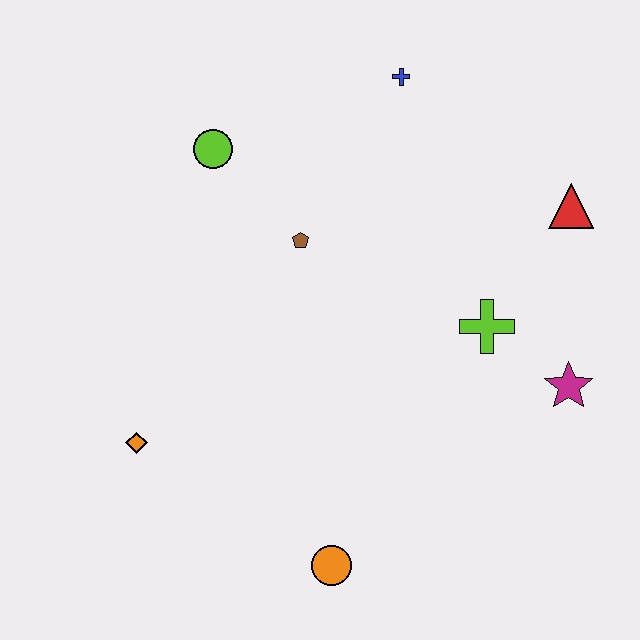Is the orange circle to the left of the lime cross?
Yes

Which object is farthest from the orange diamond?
The red triangle is farthest from the orange diamond.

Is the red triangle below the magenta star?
No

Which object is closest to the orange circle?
The orange diamond is closest to the orange circle.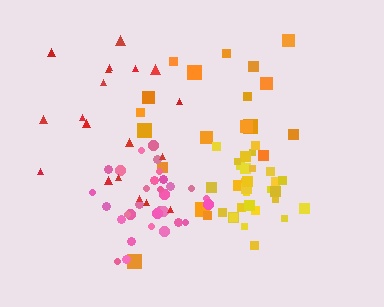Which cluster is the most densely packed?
Yellow.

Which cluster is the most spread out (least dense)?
Orange.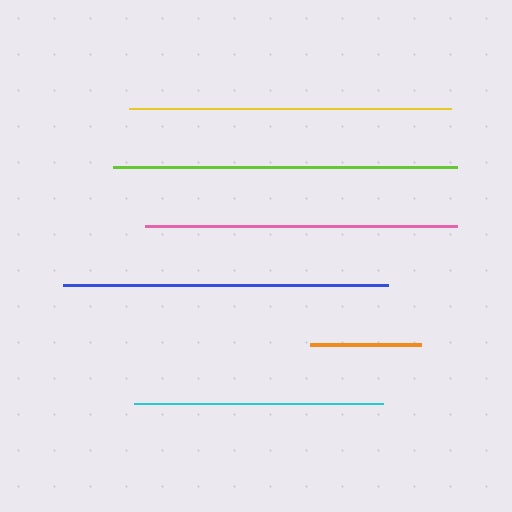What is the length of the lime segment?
The lime segment is approximately 344 pixels long.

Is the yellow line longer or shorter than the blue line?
The blue line is longer than the yellow line.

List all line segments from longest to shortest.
From longest to shortest: lime, blue, yellow, pink, cyan, orange.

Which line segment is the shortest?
The orange line is the shortest at approximately 112 pixels.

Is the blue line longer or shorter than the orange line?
The blue line is longer than the orange line.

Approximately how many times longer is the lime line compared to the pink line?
The lime line is approximately 1.1 times the length of the pink line.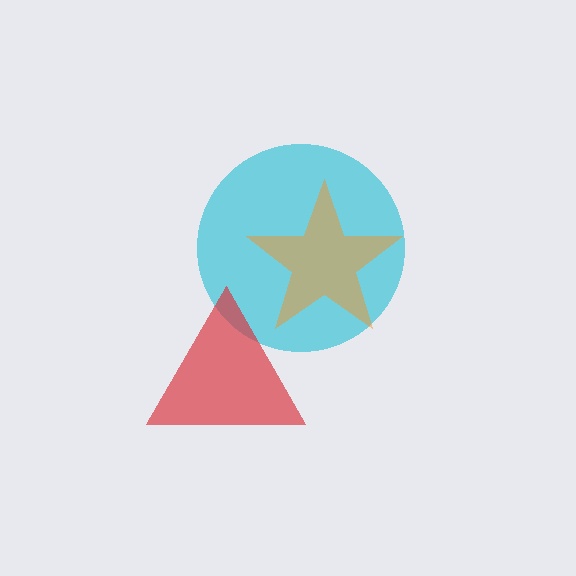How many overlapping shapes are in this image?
There are 3 overlapping shapes in the image.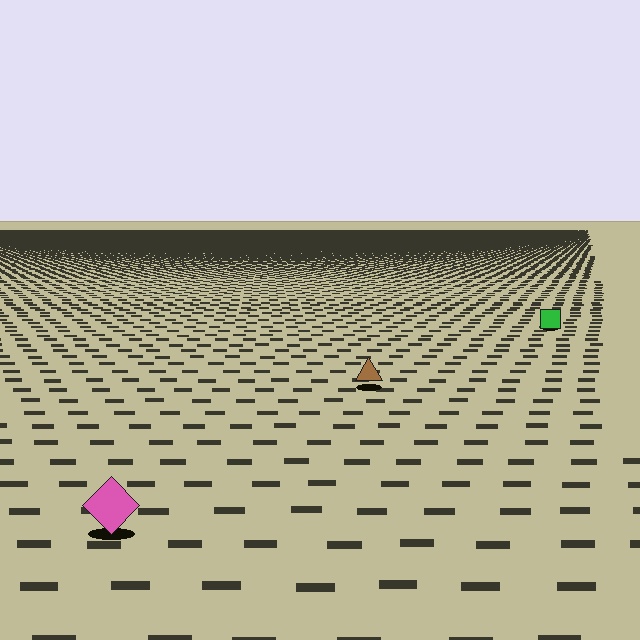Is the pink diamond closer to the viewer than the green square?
Yes. The pink diamond is closer — you can tell from the texture gradient: the ground texture is coarser near it.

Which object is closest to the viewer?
The pink diamond is closest. The texture marks near it are larger and more spread out.